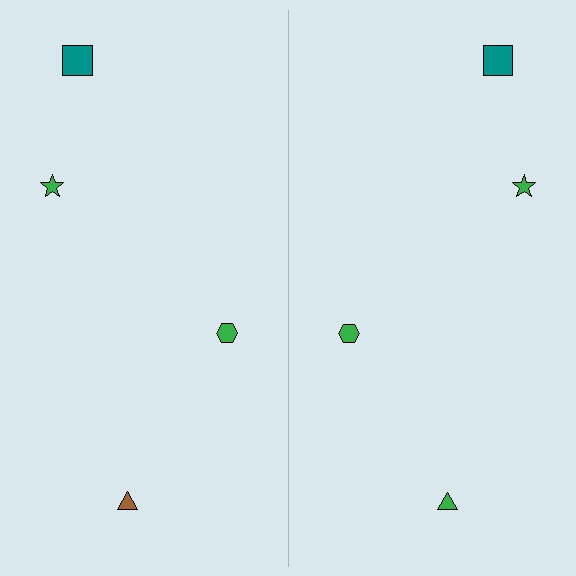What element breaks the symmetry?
The green triangle on the right side breaks the symmetry — its mirror counterpart is brown.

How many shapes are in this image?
There are 8 shapes in this image.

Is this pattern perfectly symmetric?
No, the pattern is not perfectly symmetric. The green triangle on the right side breaks the symmetry — its mirror counterpart is brown.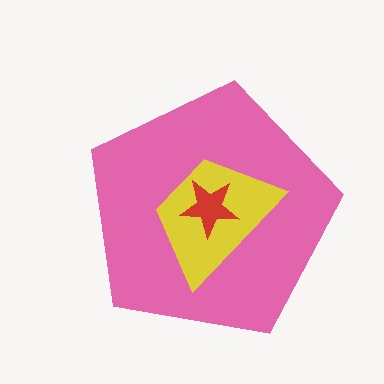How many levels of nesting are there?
3.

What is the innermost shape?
The red star.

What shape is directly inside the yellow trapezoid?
The red star.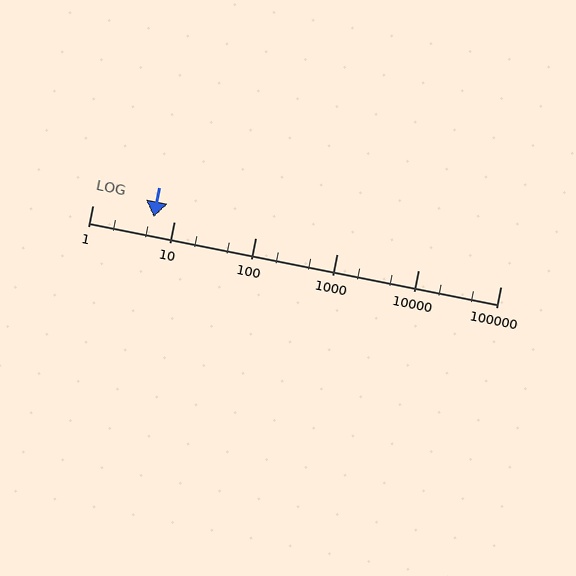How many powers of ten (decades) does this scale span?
The scale spans 5 decades, from 1 to 100000.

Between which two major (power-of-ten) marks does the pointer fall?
The pointer is between 1 and 10.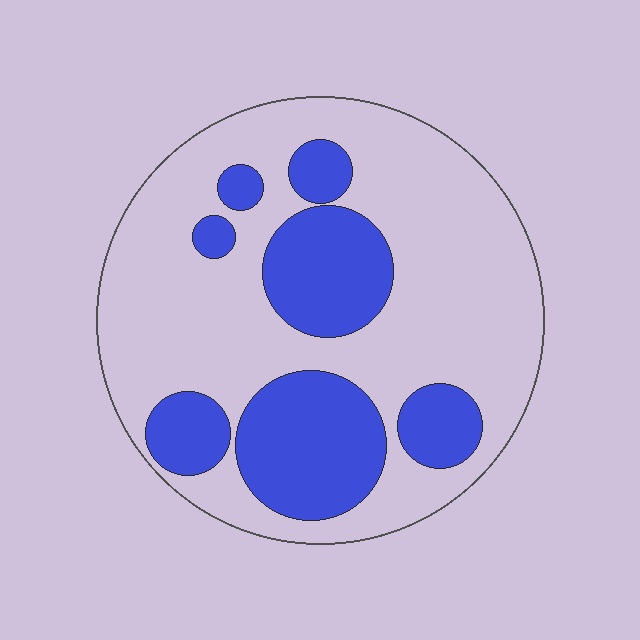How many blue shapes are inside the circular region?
7.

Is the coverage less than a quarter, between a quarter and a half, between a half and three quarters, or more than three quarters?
Between a quarter and a half.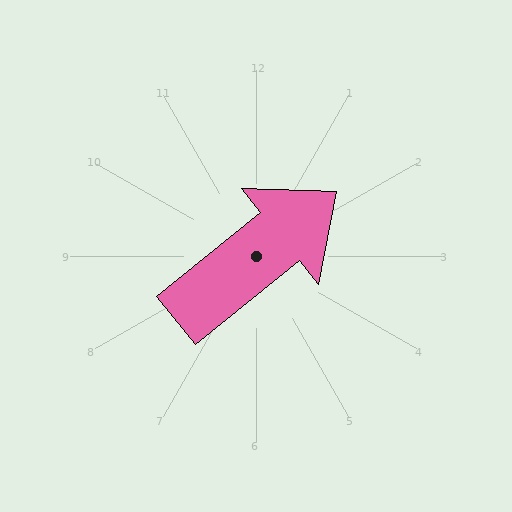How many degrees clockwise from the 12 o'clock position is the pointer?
Approximately 51 degrees.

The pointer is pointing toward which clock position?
Roughly 2 o'clock.